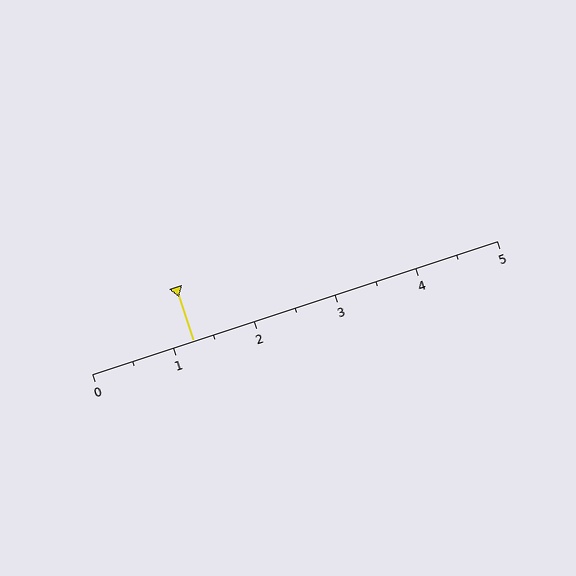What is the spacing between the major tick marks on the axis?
The major ticks are spaced 1 apart.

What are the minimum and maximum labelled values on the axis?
The axis runs from 0 to 5.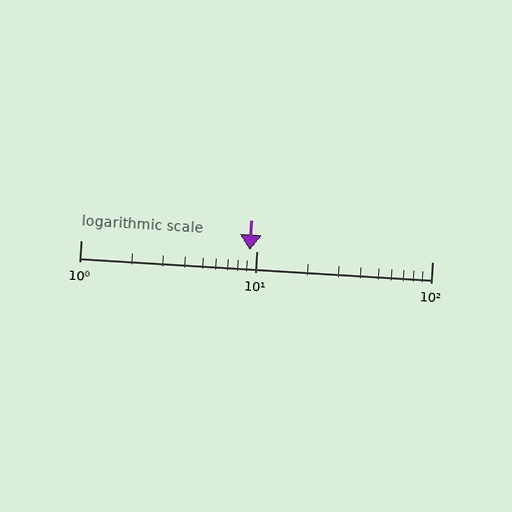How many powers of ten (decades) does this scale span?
The scale spans 2 decades, from 1 to 100.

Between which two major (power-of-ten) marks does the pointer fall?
The pointer is between 1 and 10.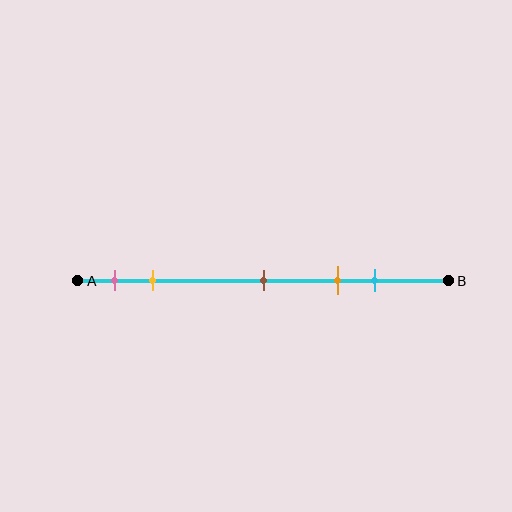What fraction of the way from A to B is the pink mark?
The pink mark is approximately 10% (0.1) of the way from A to B.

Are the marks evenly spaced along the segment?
No, the marks are not evenly spaced.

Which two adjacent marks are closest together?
The pink and yellow marks are the closest adjacent pair.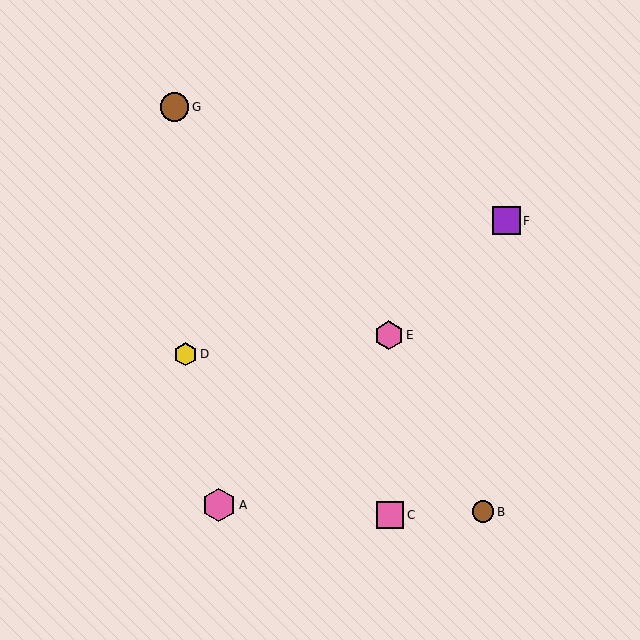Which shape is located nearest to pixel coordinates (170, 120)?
The brown circle (labeled G) at (174, 107) is nearest to that location.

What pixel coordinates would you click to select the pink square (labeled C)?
Click at (390, 515) to select the pink square C.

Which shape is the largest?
The pink hexagon (labeled A) is the largest.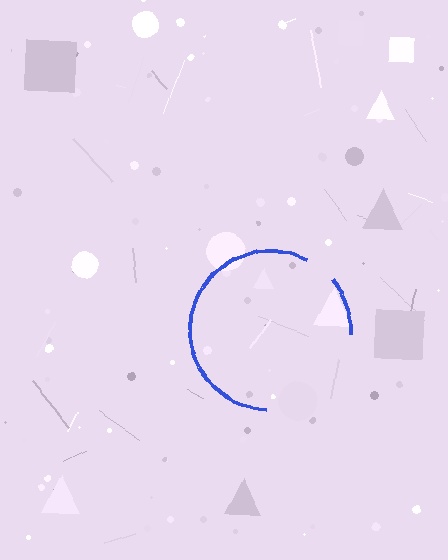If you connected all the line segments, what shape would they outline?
They would outline a circle.